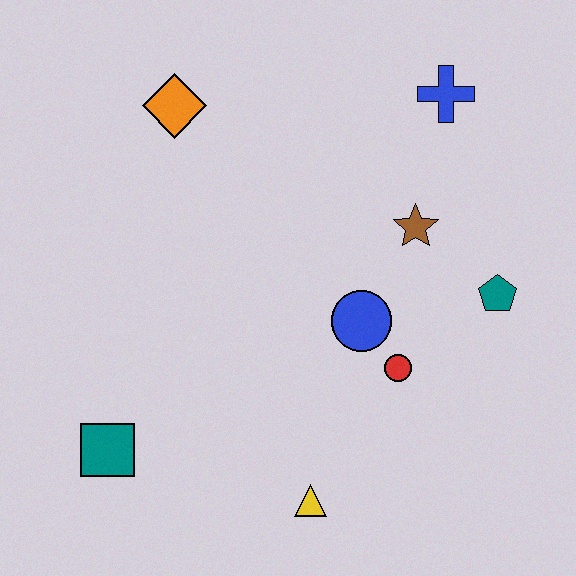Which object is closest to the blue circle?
The red circle is closest to the blue circle.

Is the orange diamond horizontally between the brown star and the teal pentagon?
No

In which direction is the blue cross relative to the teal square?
The blue cross is above the teal square.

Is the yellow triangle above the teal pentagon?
No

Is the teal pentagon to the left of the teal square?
No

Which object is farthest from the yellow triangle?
The blue cross is farthest from the yellow triangle.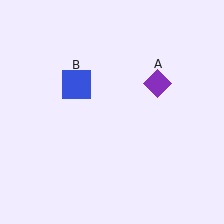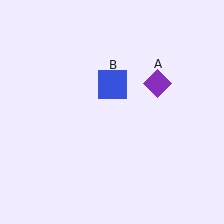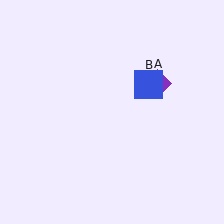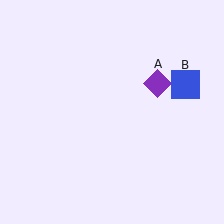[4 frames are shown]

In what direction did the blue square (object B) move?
The blue square (object B) moved right.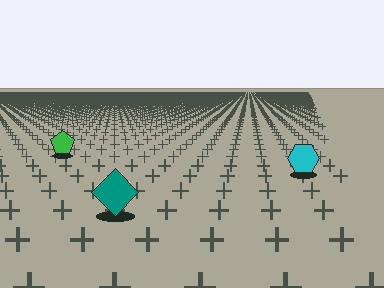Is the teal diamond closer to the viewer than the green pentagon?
Yes. The teal diamond is closer — you can tell from the texture gradient: the ground texture is coarser near it.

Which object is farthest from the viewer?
The green pentagon is farthest from the viewer. It appears smaller and the ground texture around it is denser.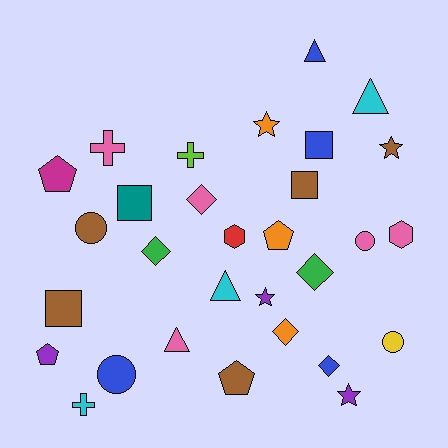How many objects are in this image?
There are 30 objects.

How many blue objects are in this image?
There are 4 blue objects.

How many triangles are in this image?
There are 4 triangles.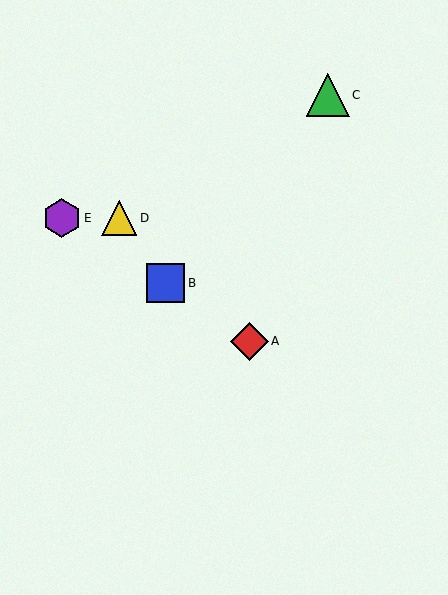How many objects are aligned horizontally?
2 objects (D, E) are aligned horizontally.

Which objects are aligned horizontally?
Objects D, E are aligned horizontally.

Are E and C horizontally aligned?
No, E is at y≈218 and C is at y≈95.